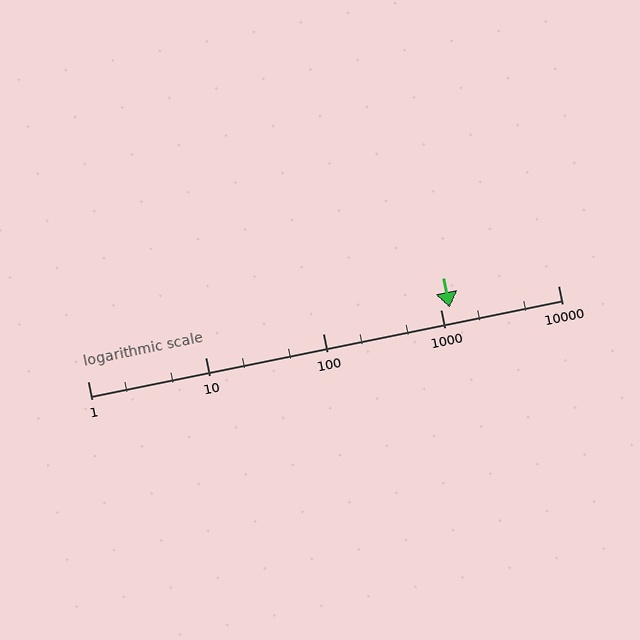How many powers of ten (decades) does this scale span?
The scale spans 4 decades, from 1 to 10000.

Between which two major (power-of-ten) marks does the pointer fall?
The pointer is between 1000 and 10000.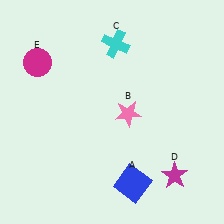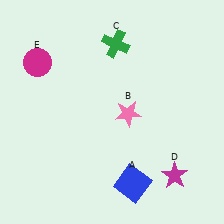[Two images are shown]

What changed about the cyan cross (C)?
In Image 1, C is cyan. In Image 2, it changed to green.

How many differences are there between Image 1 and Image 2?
There is 1 difference between the two images.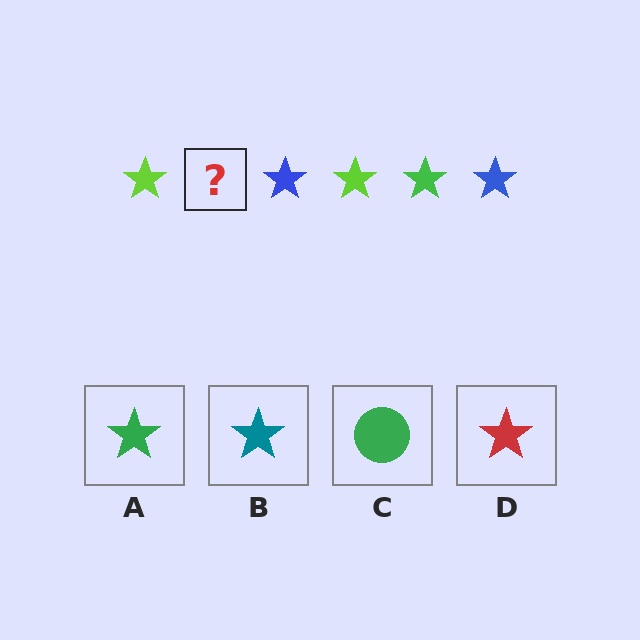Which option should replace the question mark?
Option A.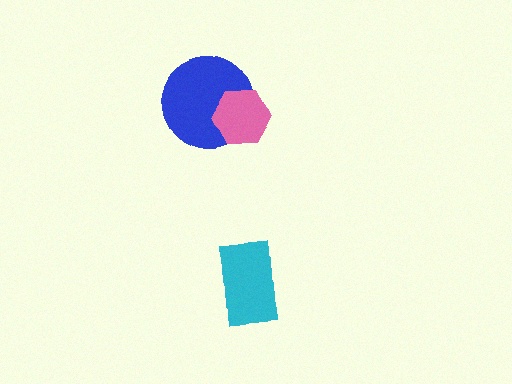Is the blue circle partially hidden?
Yes, it is partially covered by another shape.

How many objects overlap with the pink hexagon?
1 object overlaps with the pink hexagon.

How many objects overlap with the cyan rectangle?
0 objects overlap with the cyan rectangle.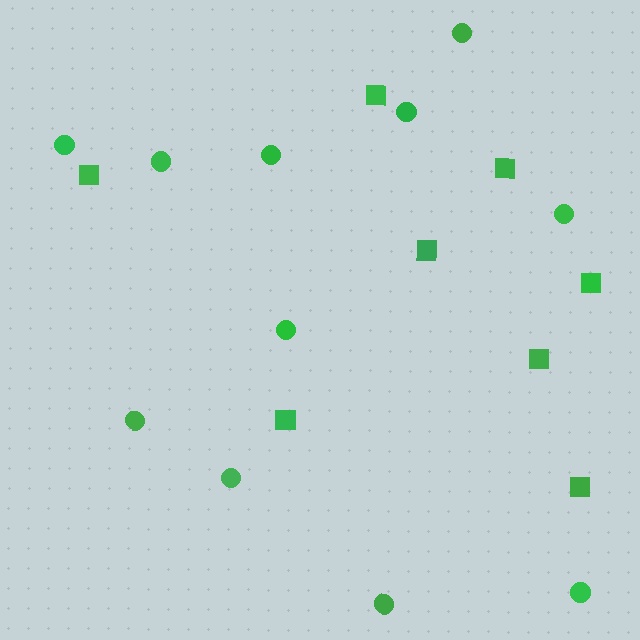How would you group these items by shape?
There are 2 groups: one group of squares (8) and one group of circles (11).